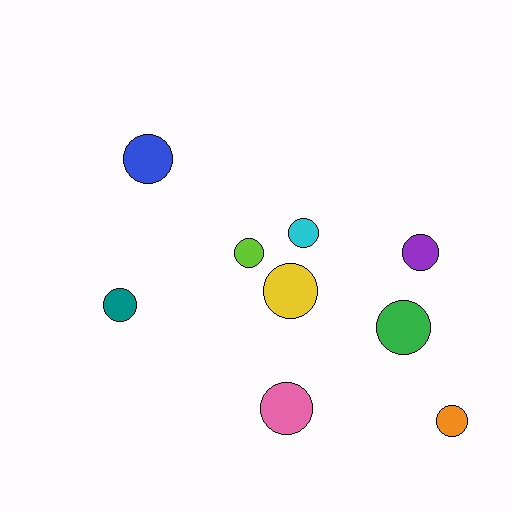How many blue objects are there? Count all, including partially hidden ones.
There is 1 blue object.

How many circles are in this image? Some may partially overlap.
There are 9 circles.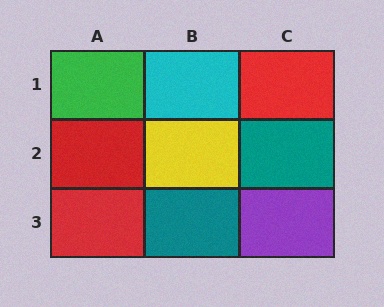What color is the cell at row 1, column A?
Green.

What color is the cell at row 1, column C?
Red.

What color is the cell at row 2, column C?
Teal.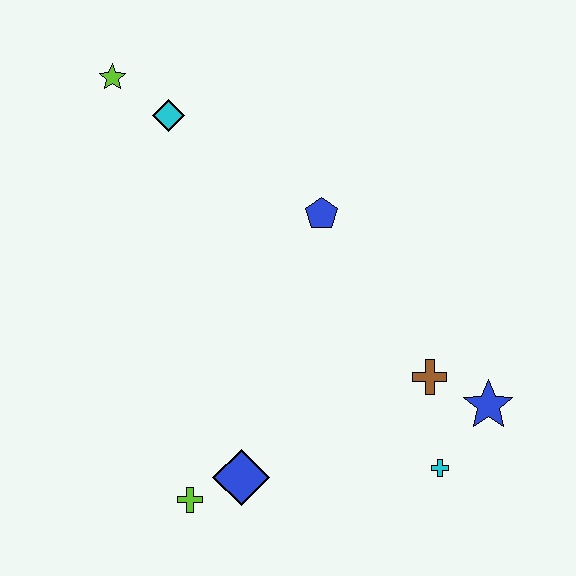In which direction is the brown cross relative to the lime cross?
The brown cross is to the right of the lime cross.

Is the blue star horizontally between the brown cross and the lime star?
No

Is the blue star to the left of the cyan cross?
No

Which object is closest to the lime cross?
The blue diamond is closest to the lime cross.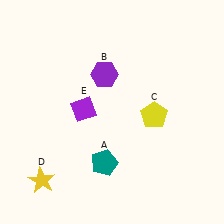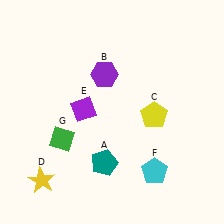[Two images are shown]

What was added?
A cyan pentagon (F), a green diamond (G) were added in Image 2.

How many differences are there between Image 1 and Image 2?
There are 2 differences between the two images.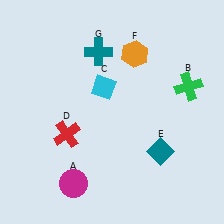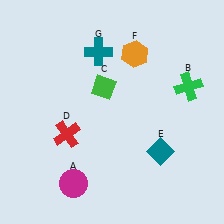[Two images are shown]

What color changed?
The diamond (C) changed from cyan in Image 1 to green in Image 2.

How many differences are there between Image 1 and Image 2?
There is 1 difference between the two images.